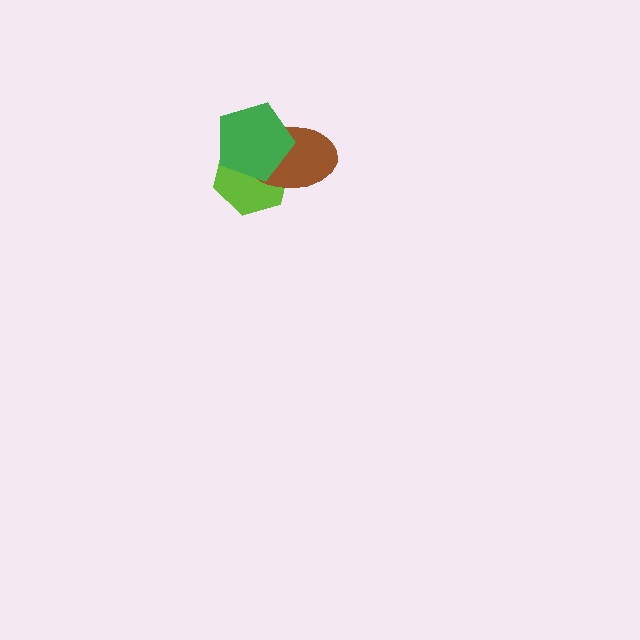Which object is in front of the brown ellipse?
The green pentagon is in front of the brown ellipse.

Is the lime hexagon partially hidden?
Yes, it is partially covered by another shape.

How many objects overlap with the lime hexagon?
2 objects overlap with the lime hexagon.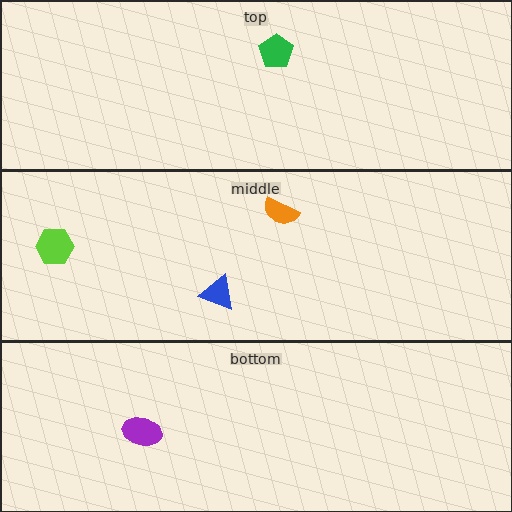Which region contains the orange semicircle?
The middle region.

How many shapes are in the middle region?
3.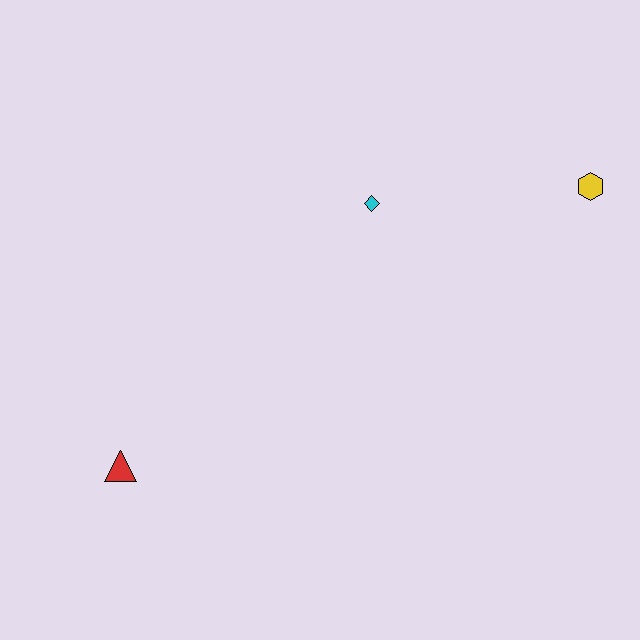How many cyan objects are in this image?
There is 1 cyan object.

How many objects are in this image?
There are 3 objects.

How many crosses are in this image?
There are no crosses.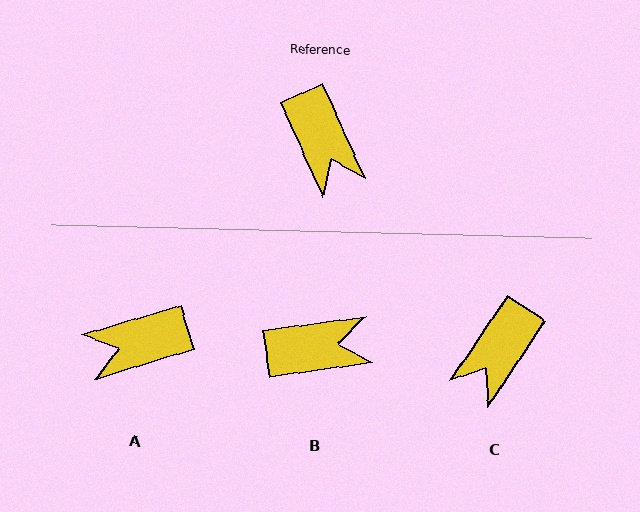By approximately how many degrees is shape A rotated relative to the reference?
Approximately 98 degrees clockwise.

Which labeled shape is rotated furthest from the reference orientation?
A, about 98 degrees away.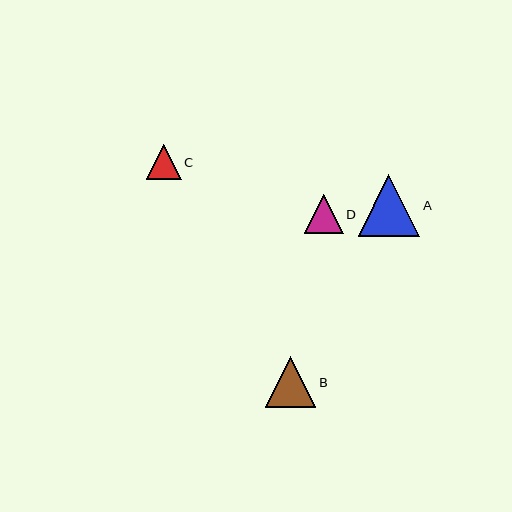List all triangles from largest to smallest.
From largest to smallest: A, B, D, C.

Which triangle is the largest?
Triangle A is the largest with a size of approximately 62 pixels.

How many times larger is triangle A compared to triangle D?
Triangle A is approximately 1.6 times the size of triangle D.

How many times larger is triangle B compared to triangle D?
Triangle B is approximately 1.3 times the size of triangle D.